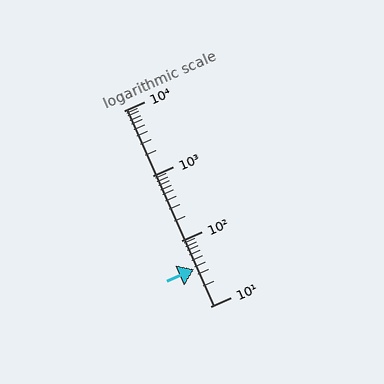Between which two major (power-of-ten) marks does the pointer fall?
The pointer is between 10 and 100.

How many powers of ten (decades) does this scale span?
The scale spans 3 decades, from 10 to 10000.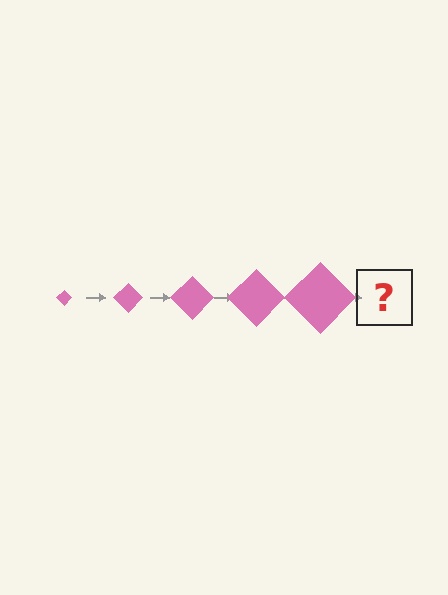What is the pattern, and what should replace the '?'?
The pattern is that the diamond gets progressively larger each step. The '?' should be a pink diamond, larger than the previous one.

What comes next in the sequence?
The next element should be a pink diamond, larger than the previous one.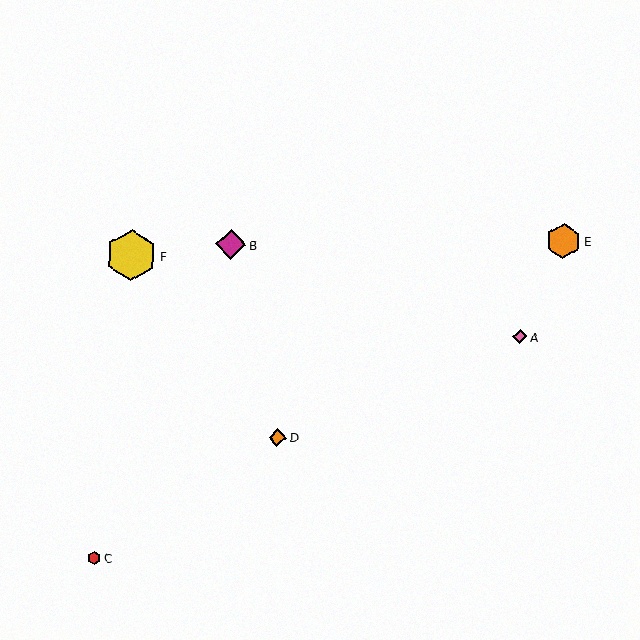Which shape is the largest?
The yellow hexagon (labeled F) is the largest.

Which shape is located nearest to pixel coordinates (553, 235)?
The orange hexagon (labeled E) at (564, 241) is nearest to that location.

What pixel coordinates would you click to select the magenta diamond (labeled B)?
Click at (231, 244) to select the magenta diamond B.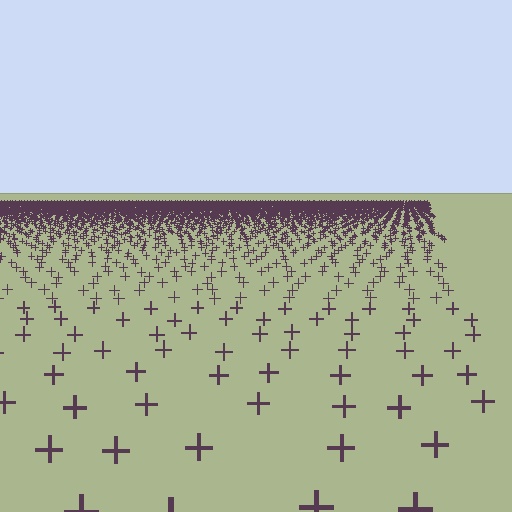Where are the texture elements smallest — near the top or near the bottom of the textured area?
Near the top.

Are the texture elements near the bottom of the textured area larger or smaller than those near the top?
Larger. Near the bottom, elements are closer to the viewer and appear at a bigger on-screen size.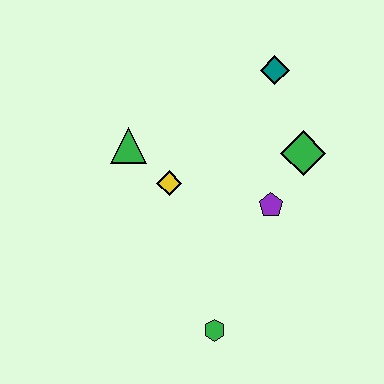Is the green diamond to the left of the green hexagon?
No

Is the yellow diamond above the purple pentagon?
Yes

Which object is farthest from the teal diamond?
The green hexagon is farthest from the teal diamond.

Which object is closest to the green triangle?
The yellow diamond is closest to the green triangle.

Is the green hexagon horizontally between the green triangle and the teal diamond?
Yes